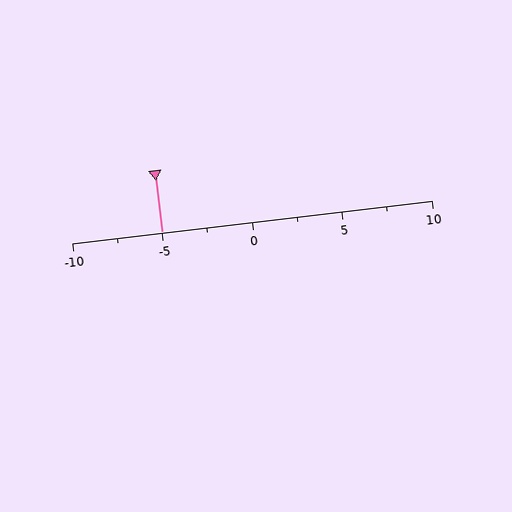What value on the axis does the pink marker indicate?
The marker indicates approximately -5.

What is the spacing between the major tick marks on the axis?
The major ticks are spaced 5 apart.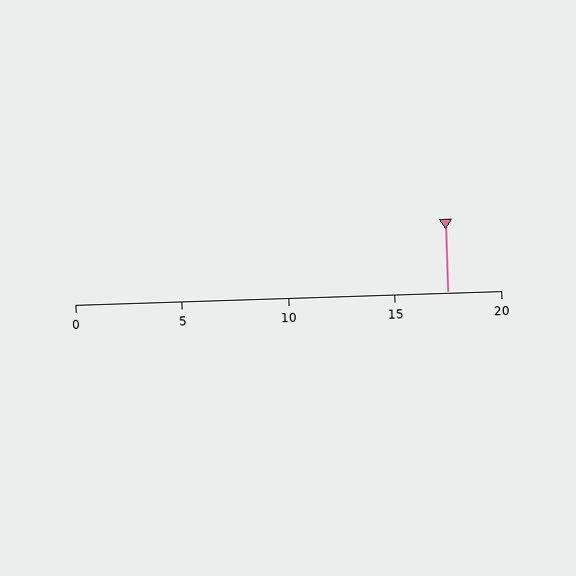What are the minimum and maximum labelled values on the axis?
The axis runs from 0 to 20.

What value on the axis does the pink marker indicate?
The marker indicates approximately 17.5.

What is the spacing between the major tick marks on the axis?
The major ticks are spaced 5 apart.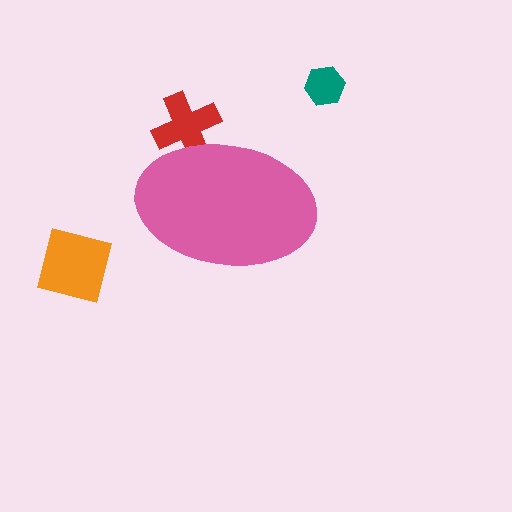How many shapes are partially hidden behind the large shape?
1 shape is partially hidden.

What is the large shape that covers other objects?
A pink ellipse.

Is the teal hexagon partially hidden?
No, the teal hexagon is fully visible.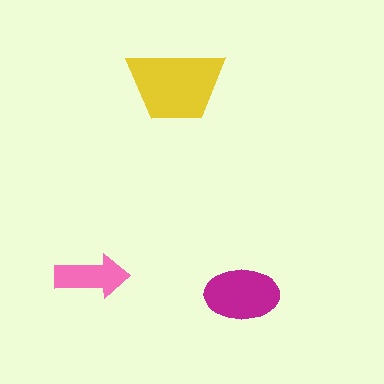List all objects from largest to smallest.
The yellow trapezoid, the magenta ellipse, the pink arrow.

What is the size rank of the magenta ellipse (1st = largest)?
2nd.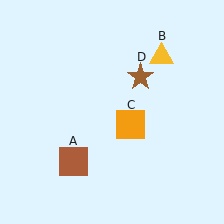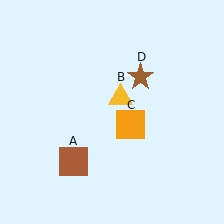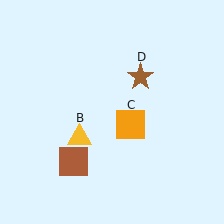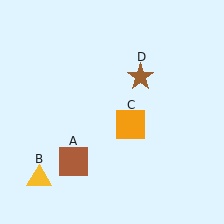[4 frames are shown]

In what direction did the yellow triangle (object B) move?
The yellow triangle (object B) moved down and to the left.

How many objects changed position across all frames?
1 object changed position: yellow triangle (object B).